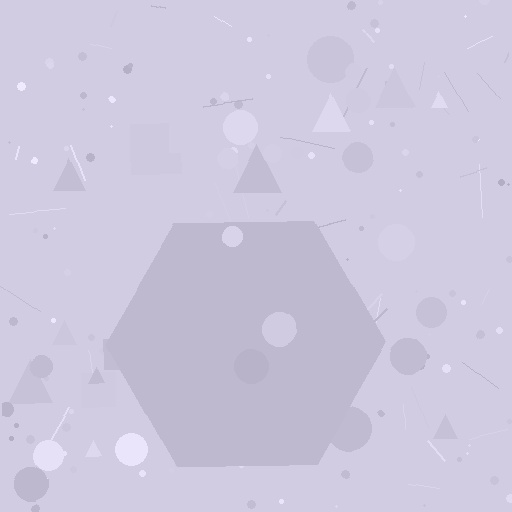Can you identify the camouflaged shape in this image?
The camouflaged shape is a hexagon.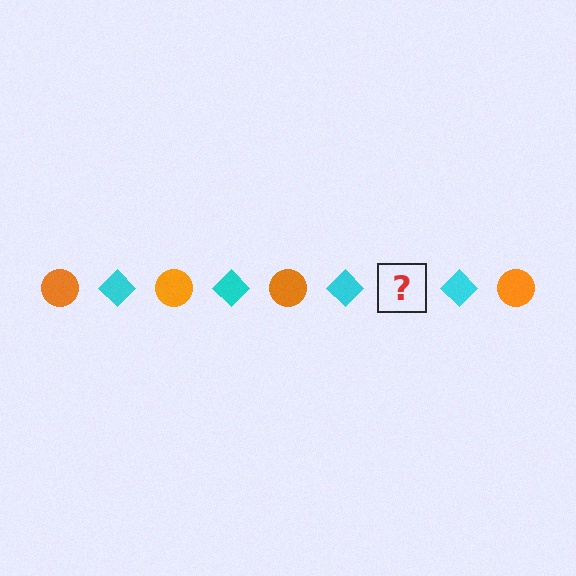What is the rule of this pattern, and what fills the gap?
The rule is that the pattern alternates between orange circle and cyan diamond. The gap should be filled with an orange circle.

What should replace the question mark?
The question mark should be replaced with an orange circle.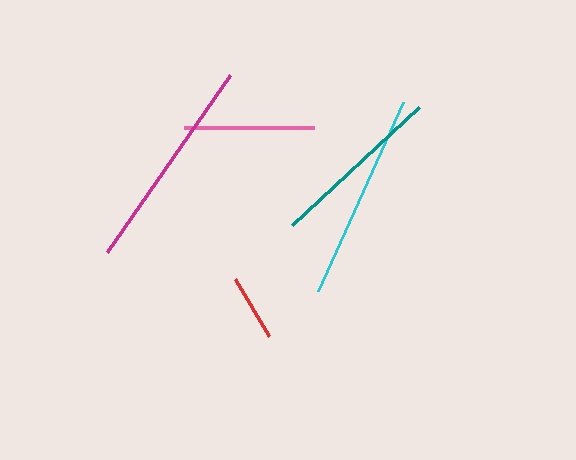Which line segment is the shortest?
The red line is the shortest at approximately 66 pixels.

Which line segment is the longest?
The magenta line is the longest at approximately 216 pixels.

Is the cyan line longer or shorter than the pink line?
The cyan line is longer than the pink line.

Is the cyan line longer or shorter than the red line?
The cyan line is longer than the red line.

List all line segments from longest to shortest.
From longest to shortest: magenta, cyan, teal, pink, red.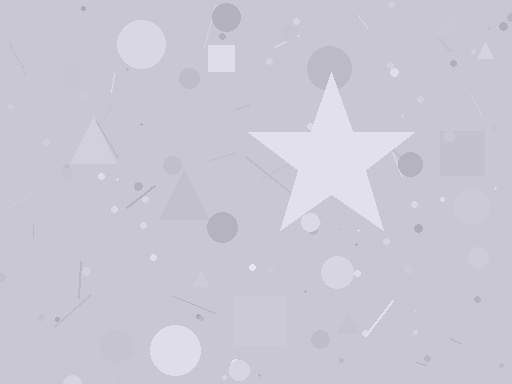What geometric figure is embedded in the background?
A star is embedded in the background.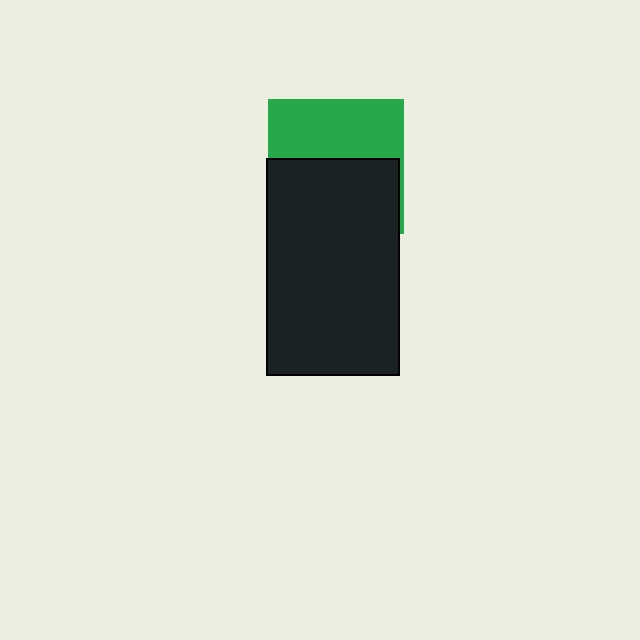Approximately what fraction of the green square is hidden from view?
Roughly 55% of the green square is hidden behind the black rectangle.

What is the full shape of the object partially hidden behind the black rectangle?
The partially hidden object is a green square.